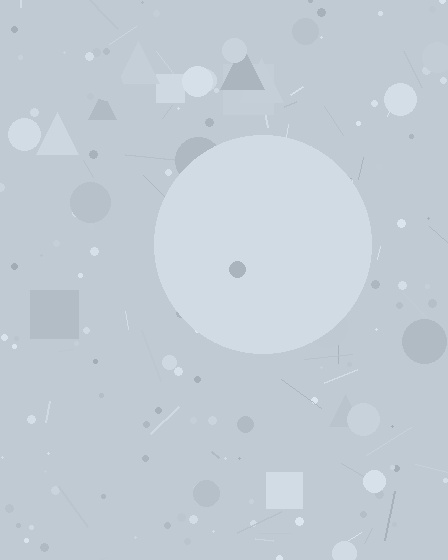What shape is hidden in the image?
A circle is hidden in the image.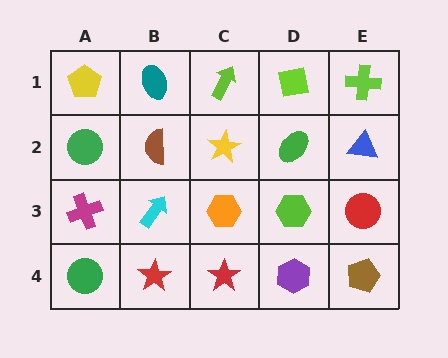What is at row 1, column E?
A lime cross.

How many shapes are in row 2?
5 shapes.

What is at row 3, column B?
A cyan arrow.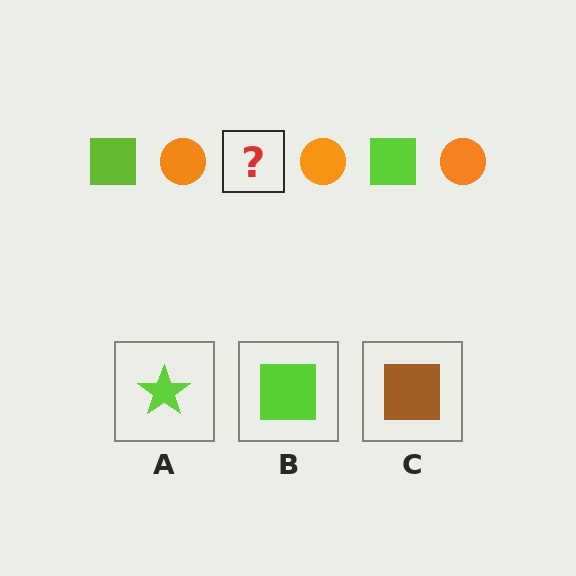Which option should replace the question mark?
Option B.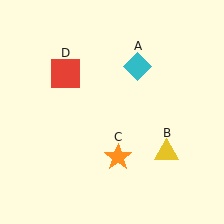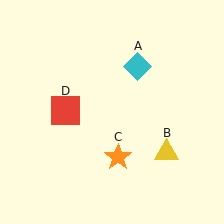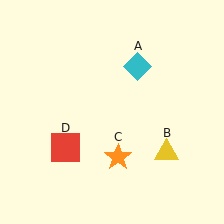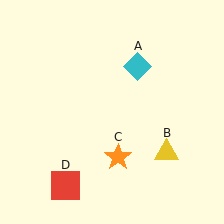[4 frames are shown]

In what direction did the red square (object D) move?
The red square (object D) moved down.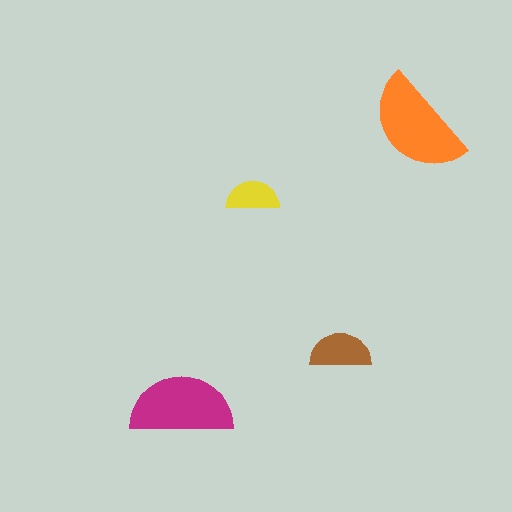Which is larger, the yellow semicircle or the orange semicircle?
The orange one.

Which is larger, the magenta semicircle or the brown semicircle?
The magenta one.